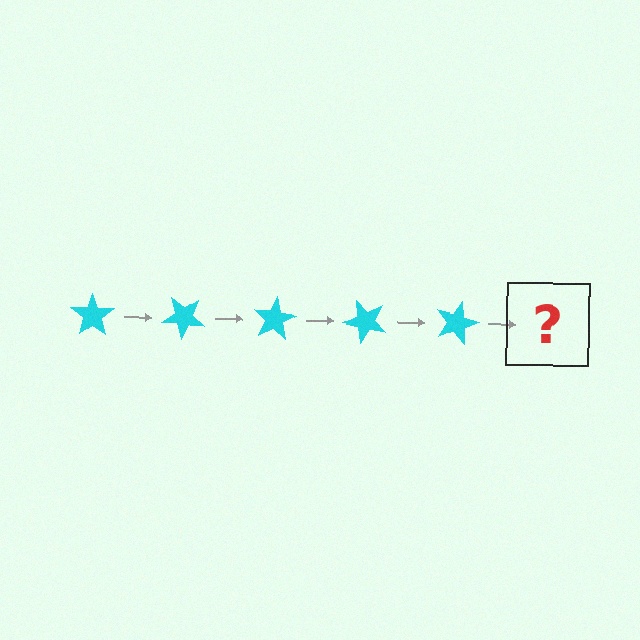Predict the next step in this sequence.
The next step is a cyan star rotated 200 degrees.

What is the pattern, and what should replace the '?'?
The pattern is that the star rotates 40 degrees each step. The '?' should be a cyan star rotated 200 degrees.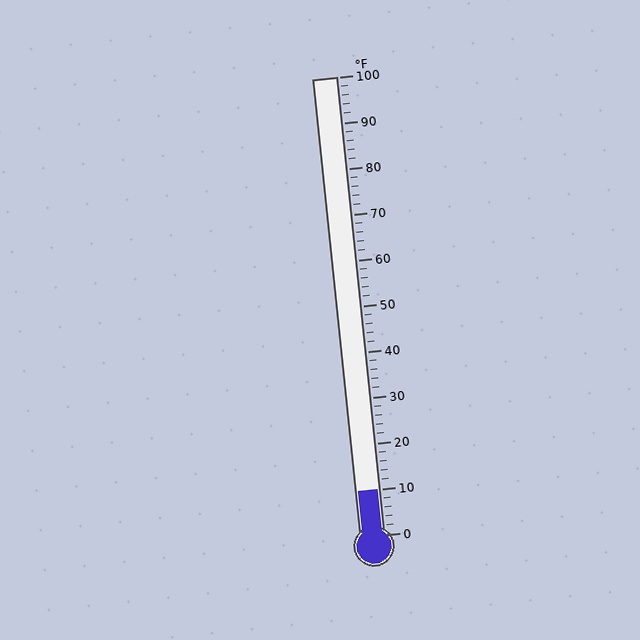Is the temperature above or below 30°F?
The temperature is below 30°F.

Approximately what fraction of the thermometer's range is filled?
The thermometer is filled to approximately 10% of its range.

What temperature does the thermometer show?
The thermometer shows approximately 10°F.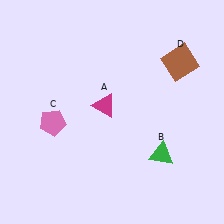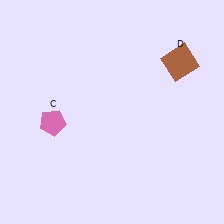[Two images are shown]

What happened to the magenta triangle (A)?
The magenta triangle (A) was removed in Image 2. It was in the top-left area of Image 1.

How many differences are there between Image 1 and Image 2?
There are 2 differences between the two images.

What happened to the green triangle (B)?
The green triangle (B) was removed in Image 2. It was in the bottom-right area of Image 1.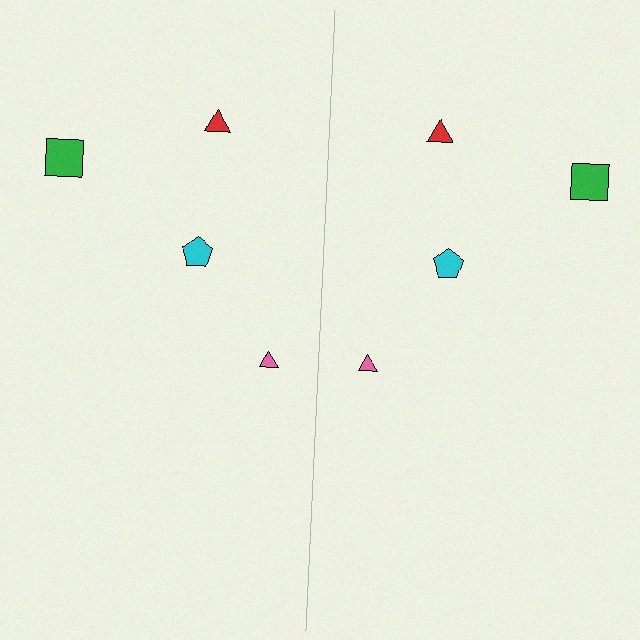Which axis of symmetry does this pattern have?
The pattern has a vertical axis of symmetry running through the center of the image.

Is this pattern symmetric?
Yes, this pattern has bilateral (reflection) symmetry.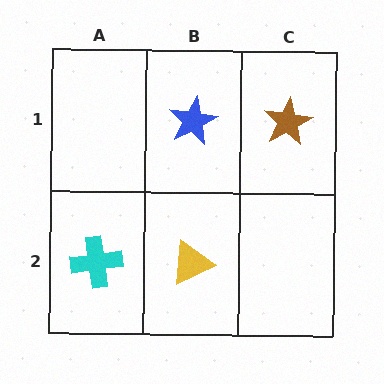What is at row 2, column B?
A yellow triangle.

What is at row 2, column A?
A cyan cross.